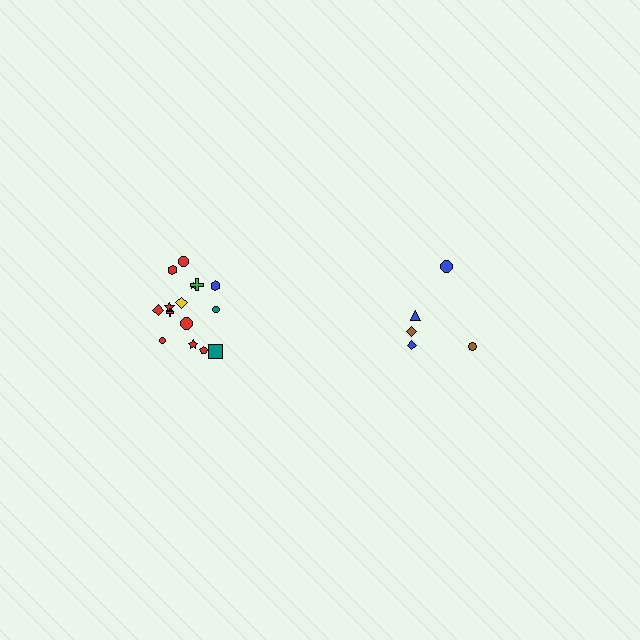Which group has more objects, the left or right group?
The left group.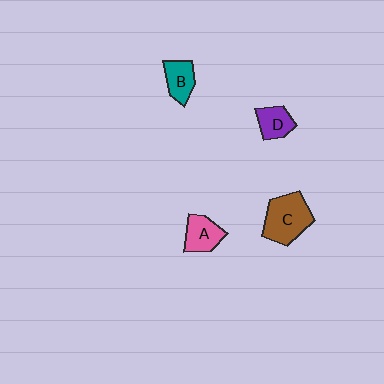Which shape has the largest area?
Shape C (brown).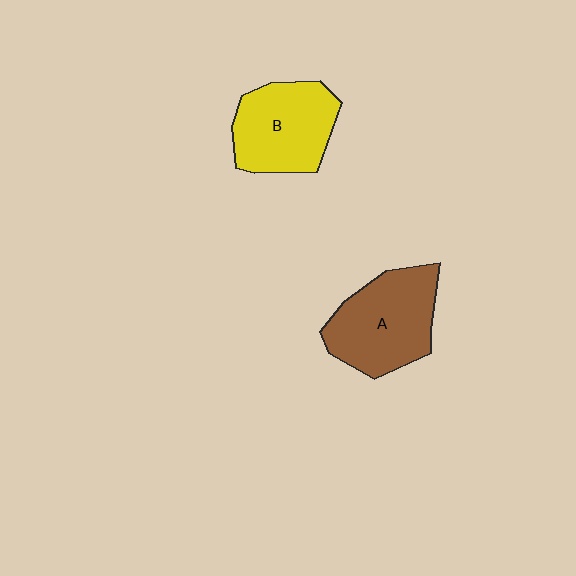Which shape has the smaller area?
Shape B (yellow).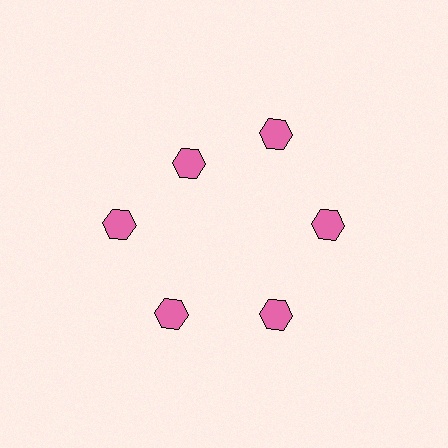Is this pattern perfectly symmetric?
No. The 6 pink hexagons are arranged in a ring, but one element near the 11 o'clock position is pulled inward toward the center, breaking the 6-fold rotational symmetry.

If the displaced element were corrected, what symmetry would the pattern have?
It would have 6-fold rotational symmetry — the pattern would map onto itself every 60 degrees.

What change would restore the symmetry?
The symmetry would be restored by moving it outward, back onto the ring so that all 6 hexagons sit at equal angles and equal distance from the center.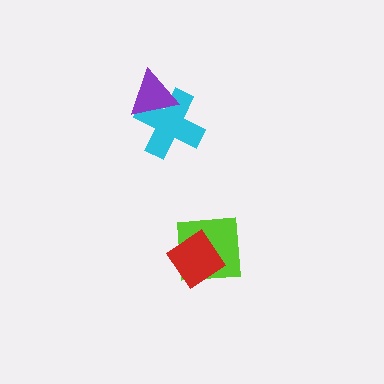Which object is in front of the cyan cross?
The purple triangle is in front of the cyan cross.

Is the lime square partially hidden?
Yes, it is partially covered by another shape.